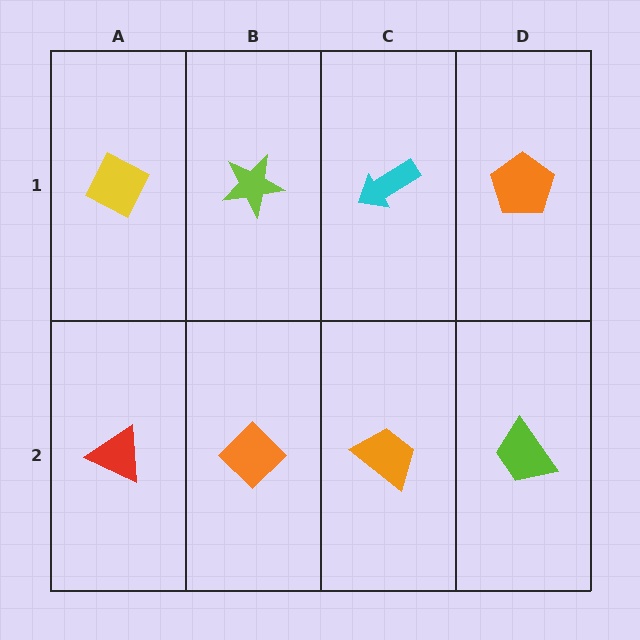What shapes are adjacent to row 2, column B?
A lime star (row 1, column B), a red triangle (row 2, column A), an orange trapezoid (row 2, column C).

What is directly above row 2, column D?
An orange pentagon.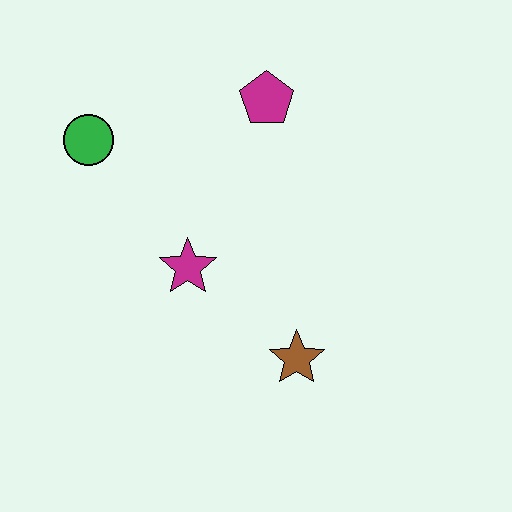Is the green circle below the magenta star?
No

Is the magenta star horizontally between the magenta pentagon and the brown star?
No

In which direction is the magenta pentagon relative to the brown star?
The magenta pentagon is above the brown star.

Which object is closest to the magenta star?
The brown star is closest to the magenta star.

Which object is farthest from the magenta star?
The magenta pentagon is farthest from the magenta star.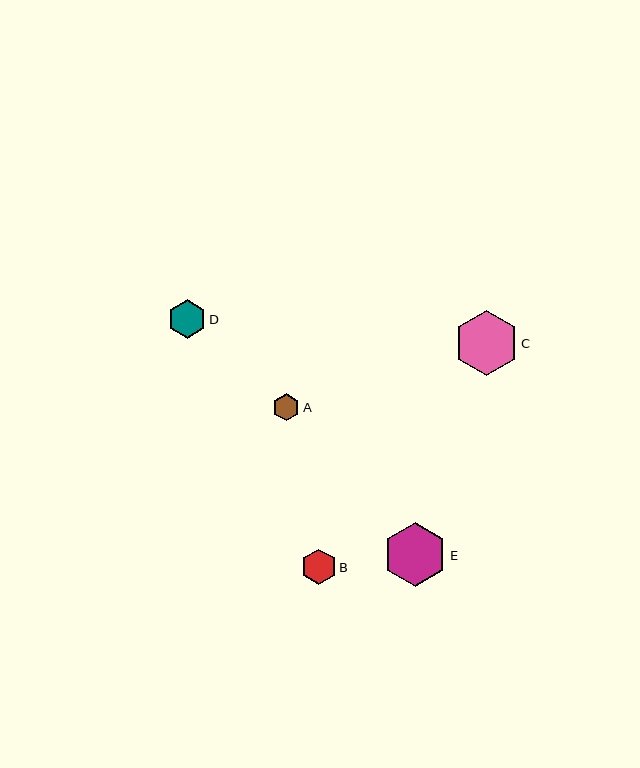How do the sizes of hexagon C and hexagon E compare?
Hexagon C and hexagon E are approximately the same size.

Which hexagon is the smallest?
Hexagon A is the smallest with a size of approximately 27 pixels.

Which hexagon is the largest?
Hexagon C is the largest with a size of approximately 65 pixels.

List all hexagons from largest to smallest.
From largest to smallest: C, E, D, B, A.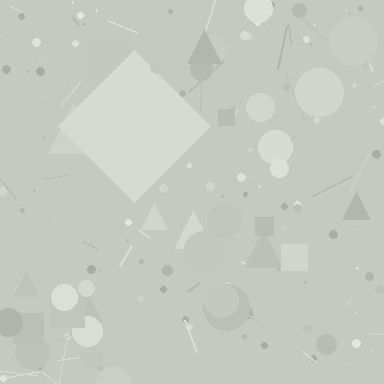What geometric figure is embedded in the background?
A diamond is embedded in the background.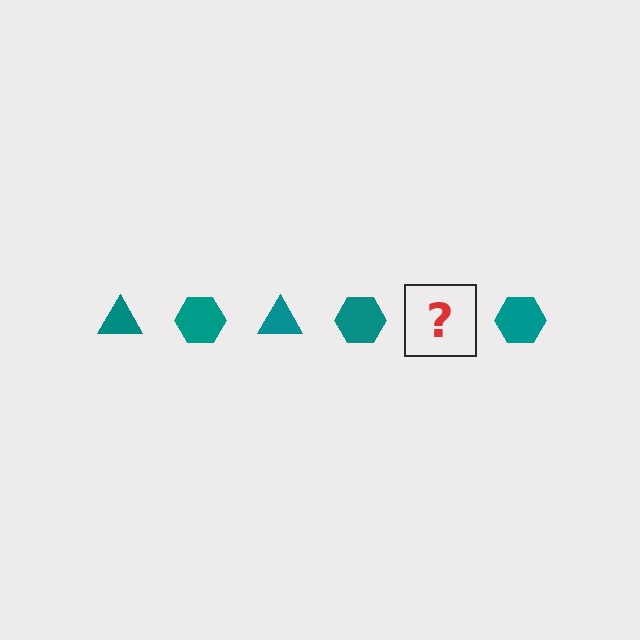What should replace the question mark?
The question mark should be replaced with a teal triangle.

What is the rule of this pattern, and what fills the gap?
The rule is that the pattern cycles through triangle, hexagon shapes in teal. The gap should be filled with a teal triangle.